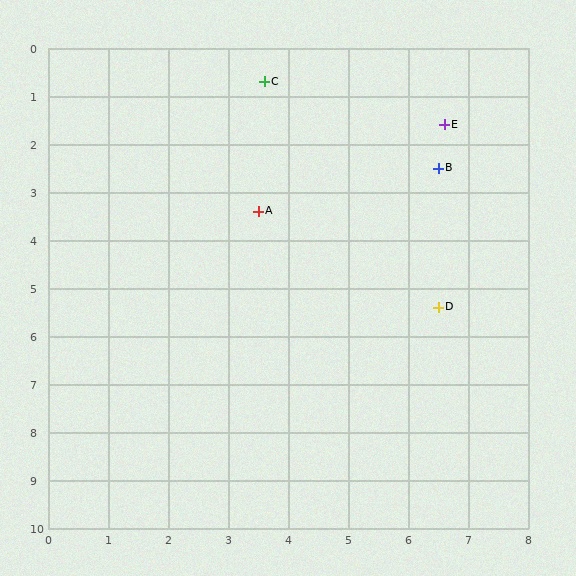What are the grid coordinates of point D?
Point D is at approximately (6.5, 5.4).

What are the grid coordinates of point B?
Point B is at approximately (6.5, 2.5).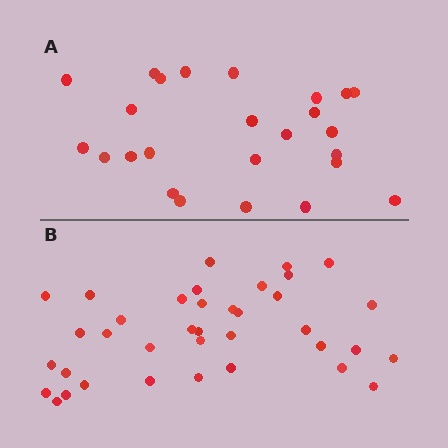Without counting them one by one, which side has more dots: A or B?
Region B (the bottom region) has more dots.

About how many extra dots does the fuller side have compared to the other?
Region B has roughly 12 or so more dots than region A.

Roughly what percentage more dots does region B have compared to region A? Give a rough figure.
About 50% more.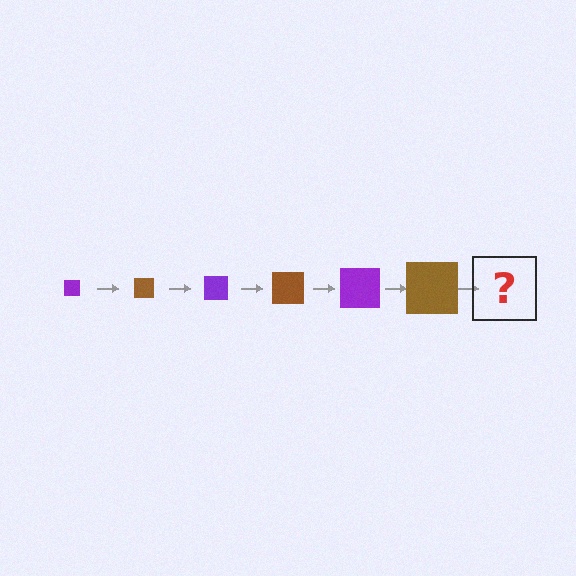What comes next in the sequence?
The next element should be a purple square, larger than the previous one.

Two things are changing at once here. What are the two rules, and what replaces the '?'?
The two rules are that the square grows larger each step and the color cycles through purple and brown. The '?' should be a purple square, larger than the previous one.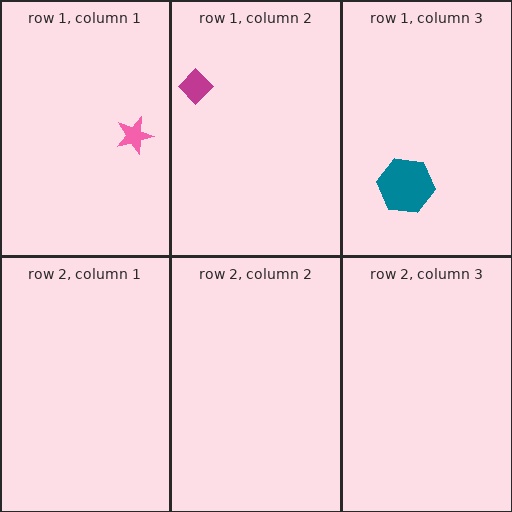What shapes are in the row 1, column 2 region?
The magenta diamond.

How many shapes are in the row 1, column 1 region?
1.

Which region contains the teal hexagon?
The row 1, column 3 region.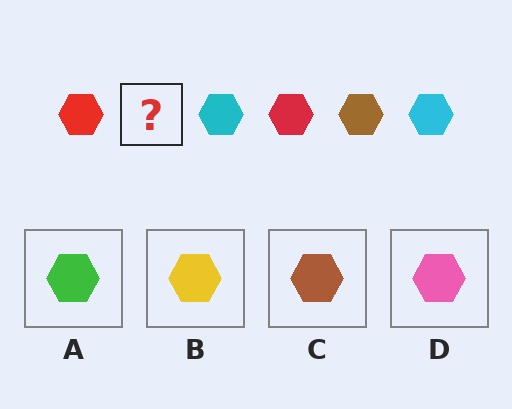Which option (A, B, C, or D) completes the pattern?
C.